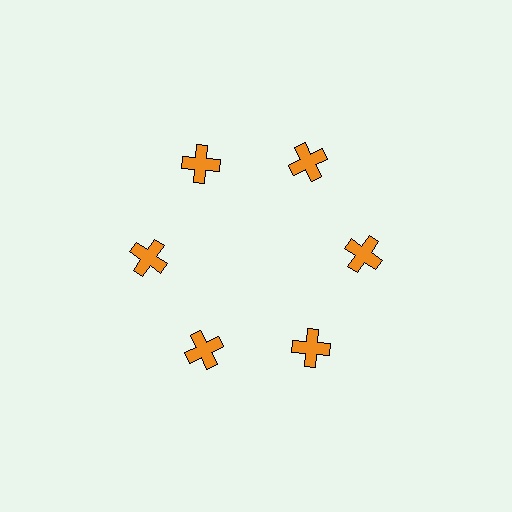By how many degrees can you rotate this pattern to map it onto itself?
The pattern maps onto itself every 60 degrees of rotation.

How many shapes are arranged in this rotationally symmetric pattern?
There are 6 shapes, arranged in 6 groups of 1.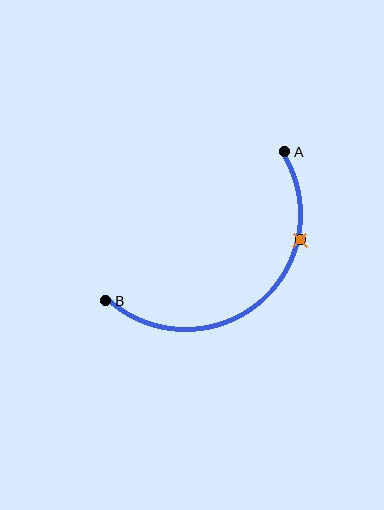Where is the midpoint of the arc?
The arc midpoint is the point on the curve farthest from the straight line joining A and B. It sits below and to the right of that line.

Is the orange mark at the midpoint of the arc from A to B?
No. The orange mark lies on the arc but is closer to endpoint A. The arc midpoint would be at the point on the curve equidistant along the arc from both A and B.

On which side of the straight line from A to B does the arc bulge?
The arc bulges below and to the right of the straight line connecting A and B.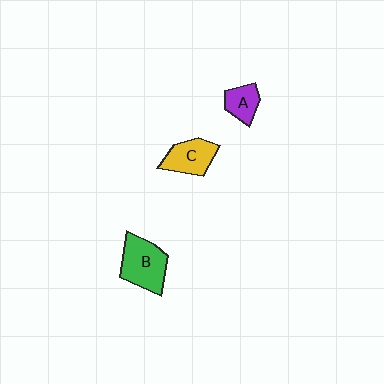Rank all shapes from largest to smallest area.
From largest to smallest: B (green), C (yellow), A (purple).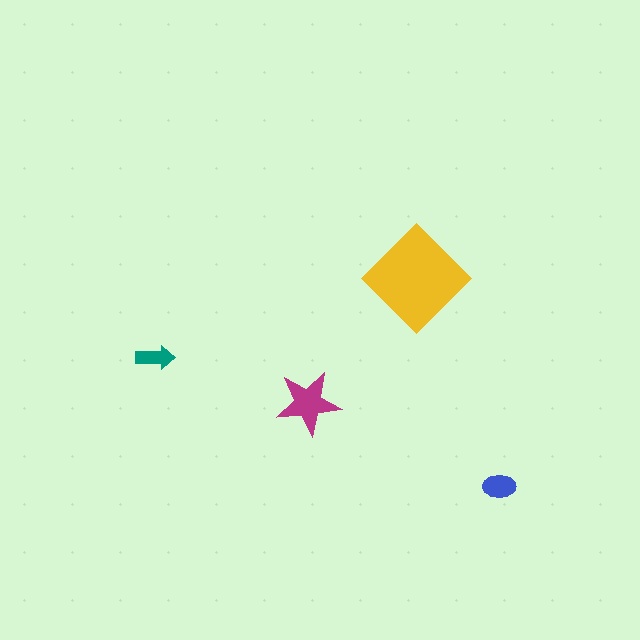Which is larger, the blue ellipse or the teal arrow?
The blue ellipse.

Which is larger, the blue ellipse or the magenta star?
The magenta star.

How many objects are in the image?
There are 4 objects in the image.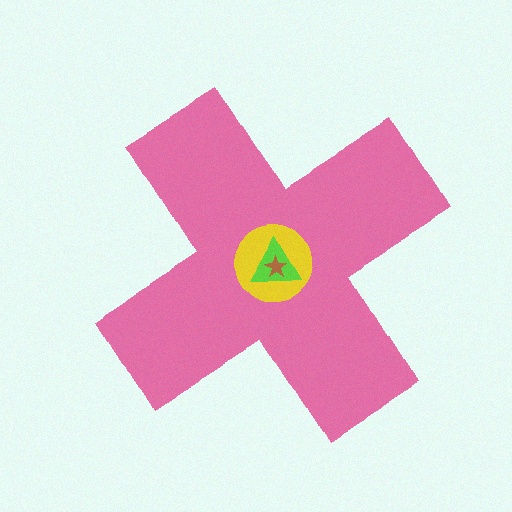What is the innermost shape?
The brown star.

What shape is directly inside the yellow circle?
The lime triangle.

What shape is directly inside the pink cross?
The yellow circle.